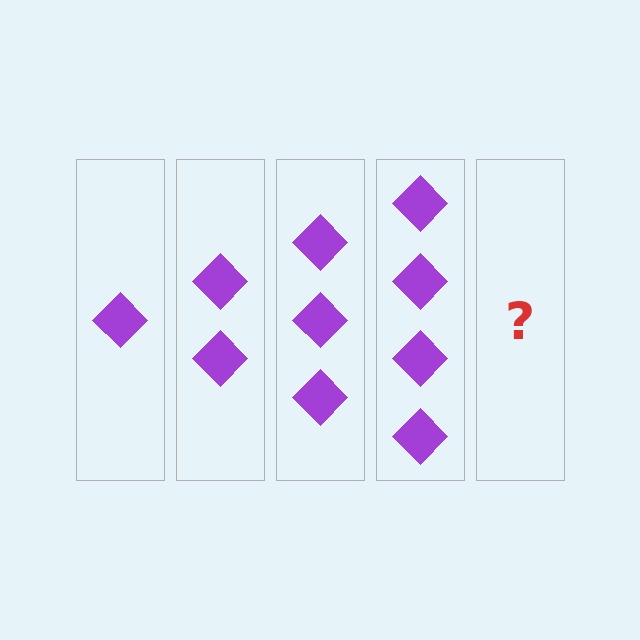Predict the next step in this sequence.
The next step is 5 diamonds.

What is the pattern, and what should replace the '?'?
The pattern is that each step adds one more diamond. The '?' should be 5 diamonds.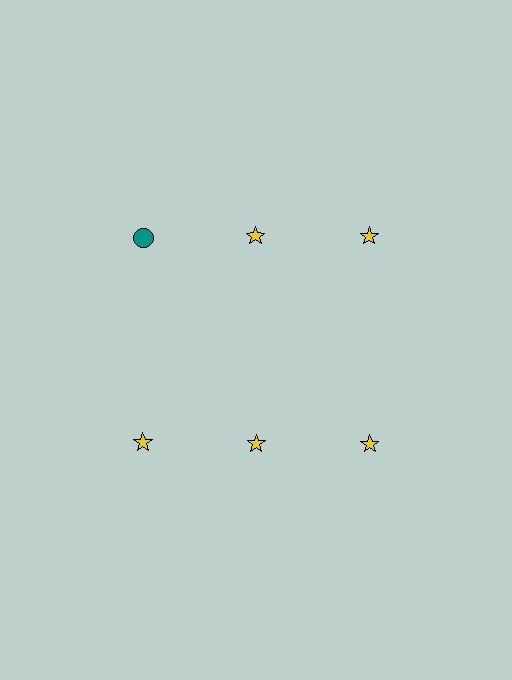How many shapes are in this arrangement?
There are 6 shapes arranged in a grid pattern.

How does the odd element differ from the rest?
It differs in both color (teal instead of yellow) and shape (circle instead of star).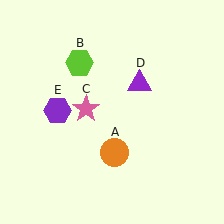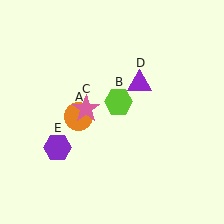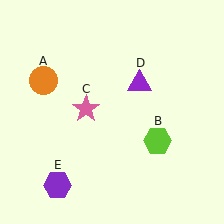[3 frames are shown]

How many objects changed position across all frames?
3 objects changed position: orange circle (object A), lime hexagon (object B), purple hexagon (object E).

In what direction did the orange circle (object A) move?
The orange circle (object A) moved up and to the left.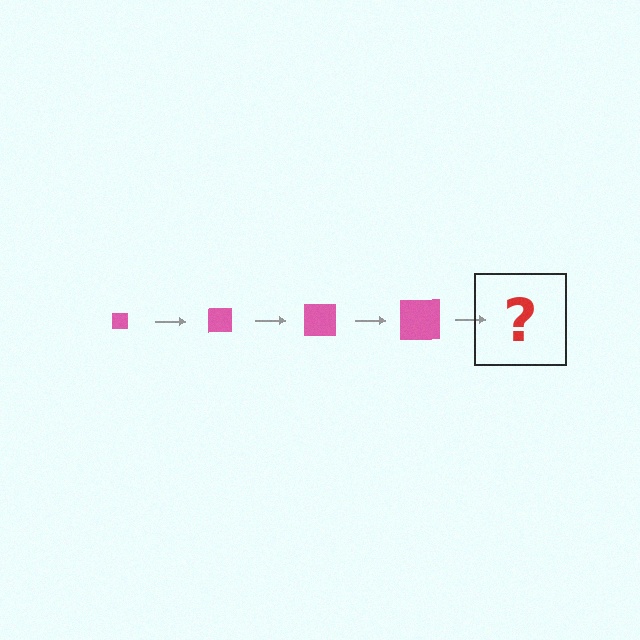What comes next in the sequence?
The next element should be a pink square, larger than the previous one.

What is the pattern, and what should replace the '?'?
The pattern is that the square gets progressively larger each step. The '?' should be a pink square, larger than the previous one.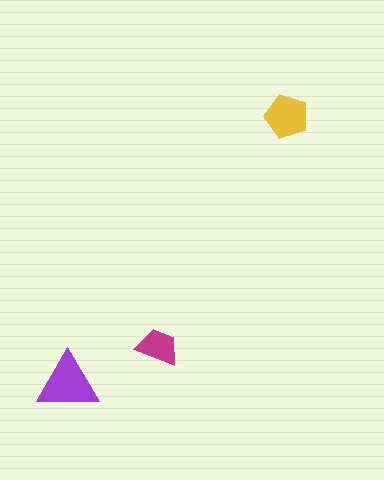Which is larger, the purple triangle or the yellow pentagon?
The purple triangle.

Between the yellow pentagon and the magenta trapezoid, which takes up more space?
The yellow pentagon.